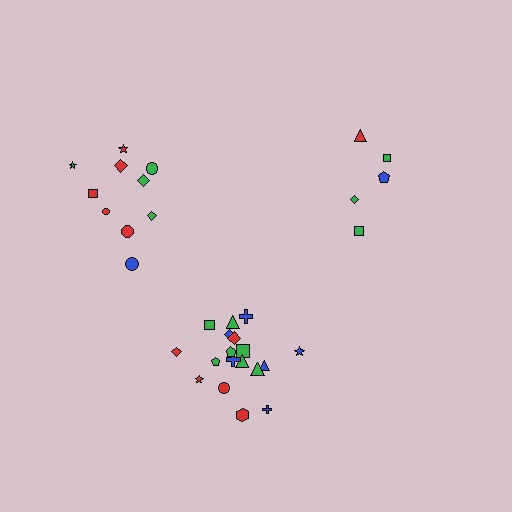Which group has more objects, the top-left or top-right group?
The top-left group.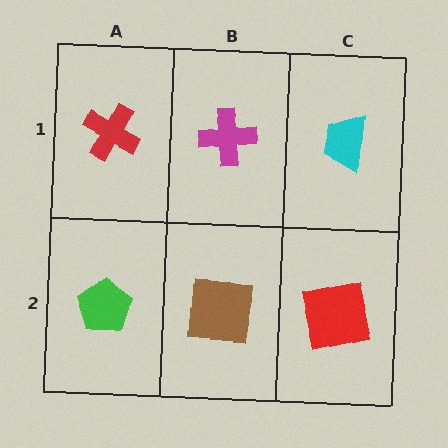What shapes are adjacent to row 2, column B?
A magenta cross (row 1, column B), a green pentagon (row 2, column A), a red square (row 2, column C).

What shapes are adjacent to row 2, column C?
A cyan trapezoid (row 1, column C), a brown square (row 2, column B).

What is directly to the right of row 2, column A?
A brown square.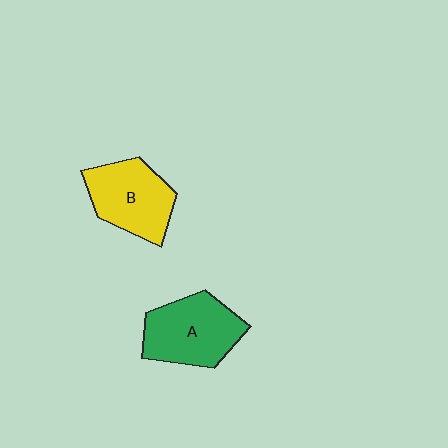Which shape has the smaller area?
Shape B (yellow).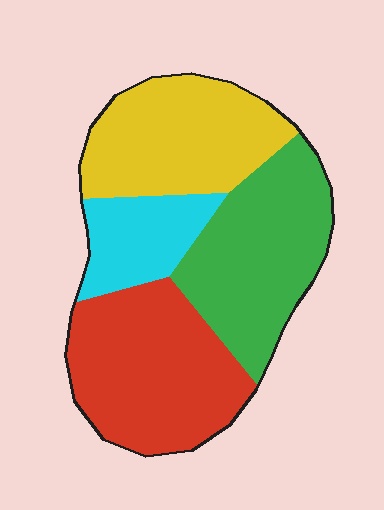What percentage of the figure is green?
Green covers 29% of the figure.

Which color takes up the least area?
Cyan, at roughly 15%.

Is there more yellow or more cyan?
Yellow.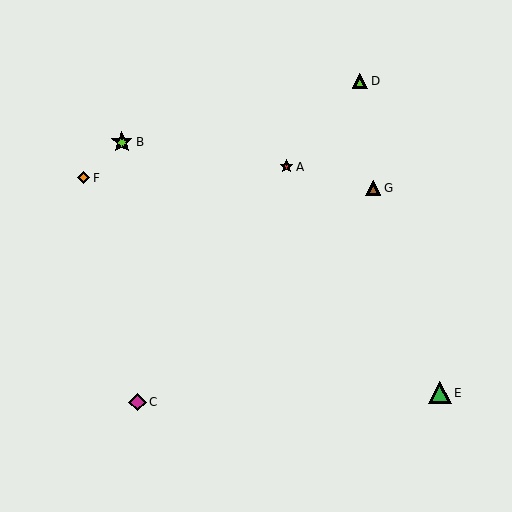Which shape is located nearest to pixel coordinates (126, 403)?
The magenta diamond (labeled C) at (138, 402) is nearest to that location.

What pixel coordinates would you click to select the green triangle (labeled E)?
Click at (440, 393) to select the green triangle E.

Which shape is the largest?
The green triangle (labeled E) is the largest.